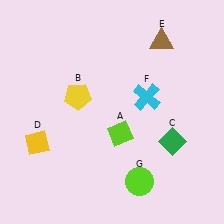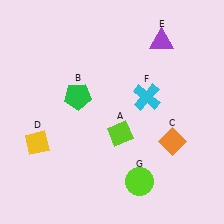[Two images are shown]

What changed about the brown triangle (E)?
In Image 1, E is brown. In Image 2, it changed to purple.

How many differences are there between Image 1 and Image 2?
There are 3 differences between the two images.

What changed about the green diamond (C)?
In Image 1, C is green. In Image 2, it changed to orange.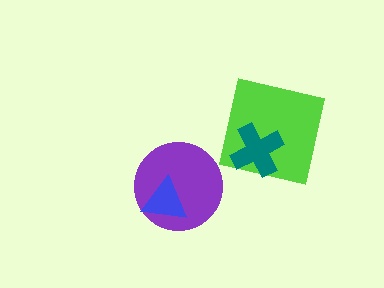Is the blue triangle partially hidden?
No, no other shape covers it.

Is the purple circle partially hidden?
Yes, it is partially covered by another shape.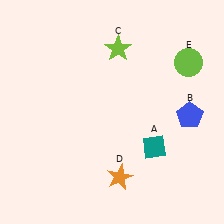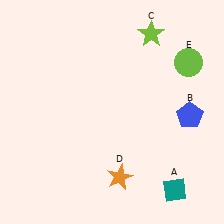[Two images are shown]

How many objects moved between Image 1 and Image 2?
2 objects moved between the two images.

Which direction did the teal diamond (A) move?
The teal diamond (A) moved down.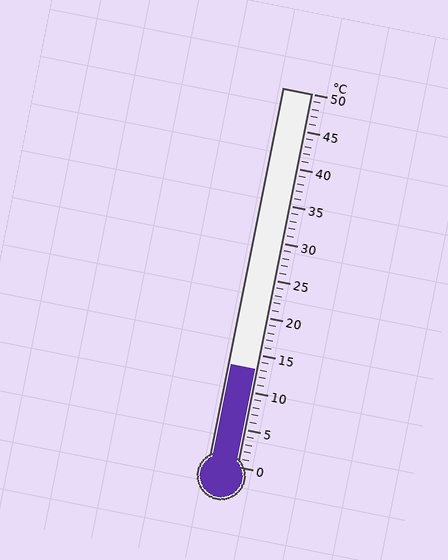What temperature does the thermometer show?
The thermometer shows approximately 13°C.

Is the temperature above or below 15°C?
The temperature is below 15°C.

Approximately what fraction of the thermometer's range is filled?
The thermometer is filled to approximately 25% of its range.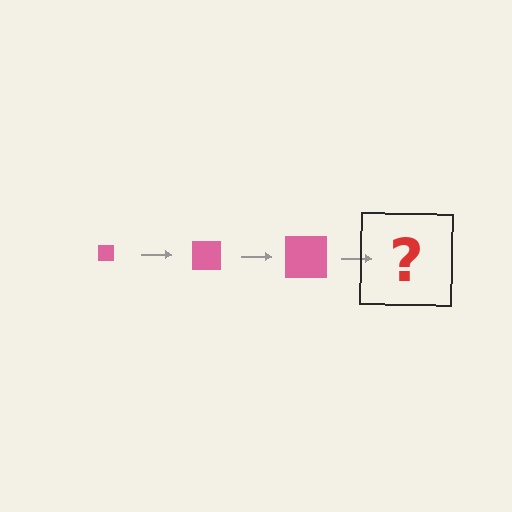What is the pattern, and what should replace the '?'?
The pattern is that the square gets progressively larger each step. The '?' should be a pink square, larger than the previous one.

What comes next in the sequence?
The next element should be a pink square, larger than the previous one.